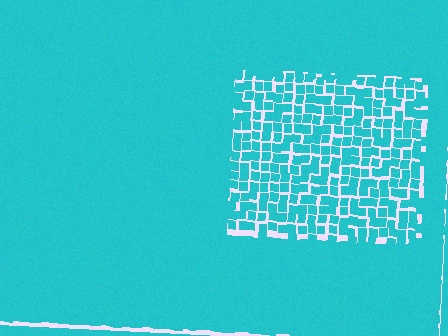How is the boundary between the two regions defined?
The boundary is defined by a change in element density (approximately 2.2x ratio). All elements are the same color, size, and shape.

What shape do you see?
I see a rectangle.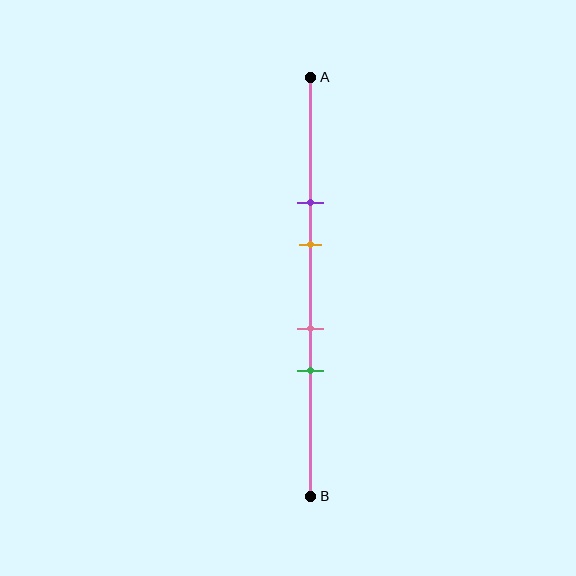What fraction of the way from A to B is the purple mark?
The purple mark is approximately 30% (0.3) of the way from A to B.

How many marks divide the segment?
There are 4 marks dividing the segment.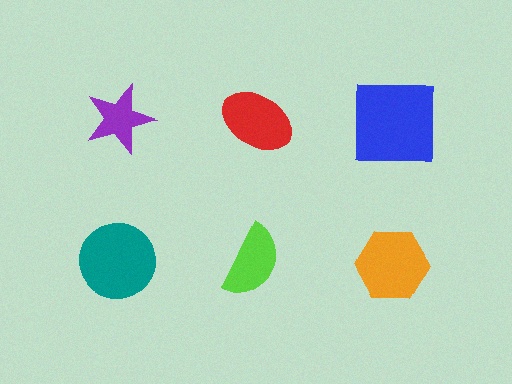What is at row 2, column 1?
A teal circle.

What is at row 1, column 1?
A purple star.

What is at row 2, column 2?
A lime semicircle.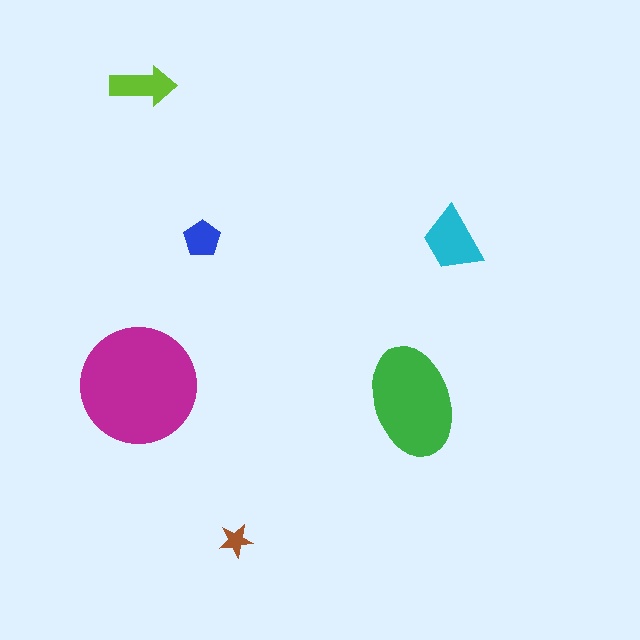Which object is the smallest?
The brown star.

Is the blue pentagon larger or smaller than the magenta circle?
Smaller.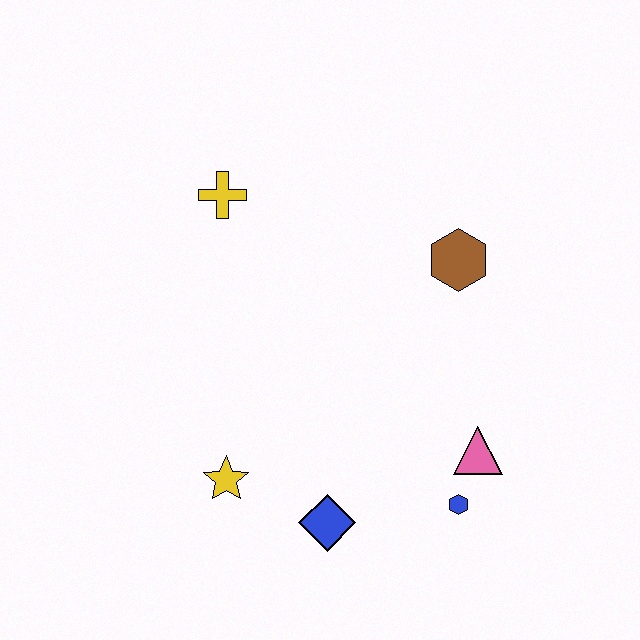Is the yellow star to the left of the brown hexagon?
Yes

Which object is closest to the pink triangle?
The blue hexagon is closest to the pink triangle.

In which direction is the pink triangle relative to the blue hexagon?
The pink triangle is above the blue hexagon.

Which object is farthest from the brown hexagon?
The yellow star is farthest from the brown hexagon.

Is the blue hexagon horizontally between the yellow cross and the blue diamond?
No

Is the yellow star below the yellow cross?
Yes